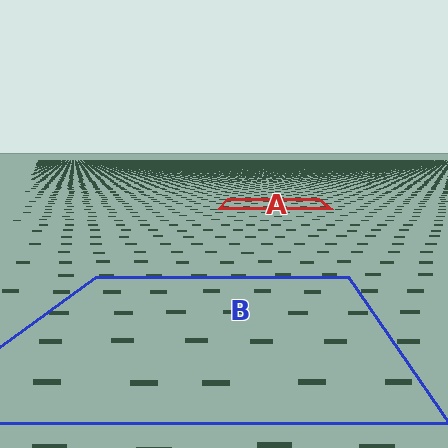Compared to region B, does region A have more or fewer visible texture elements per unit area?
Region A has more texture elements per unit area — they are packed more densely because it is farther away.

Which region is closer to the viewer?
Region B is closer. The texture elements there are larger and more spread out.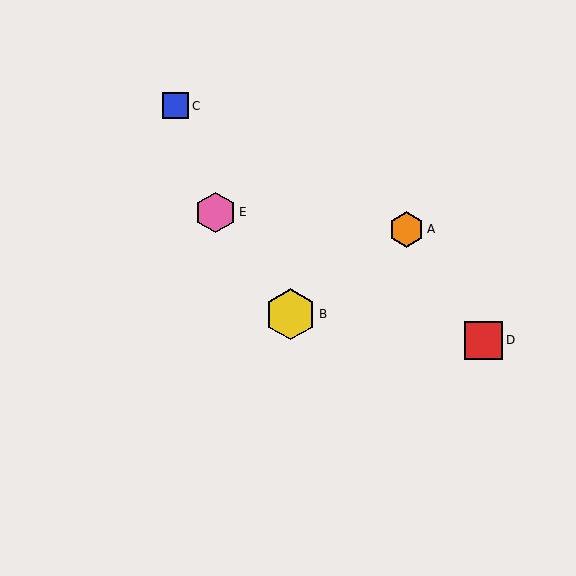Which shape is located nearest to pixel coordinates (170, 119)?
The blue square (labeled C) at (176, 106) is nearest to that location.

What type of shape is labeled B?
Shape B is a yellow hexagon.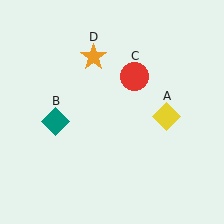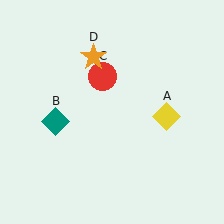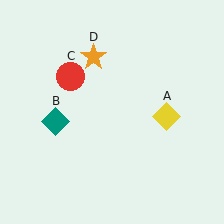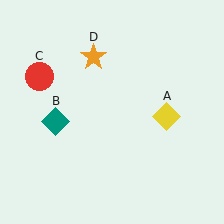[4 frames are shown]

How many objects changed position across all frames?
1 object changed position: red circle (object C).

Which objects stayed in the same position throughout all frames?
Yellow diamond (object A) and teal diamond (object B) and orange star (object D) remained stationary.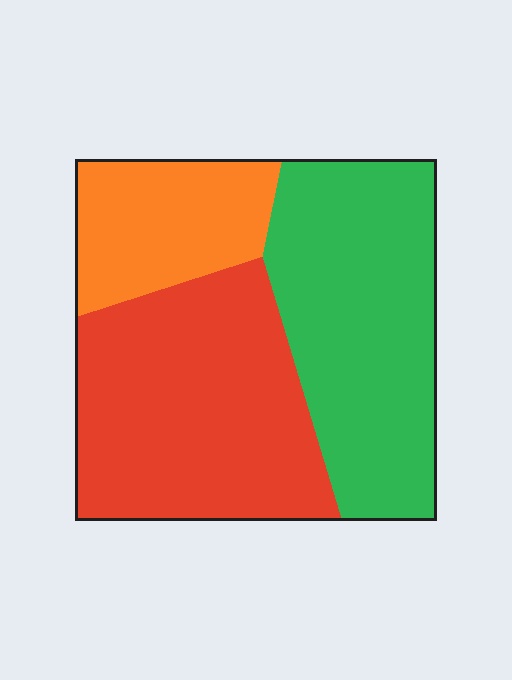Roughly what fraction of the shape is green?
Green covers around 40% of the shape.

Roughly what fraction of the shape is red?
Red takes up between a quarter and a half of the shape.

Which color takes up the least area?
Orange, at roughly 20%.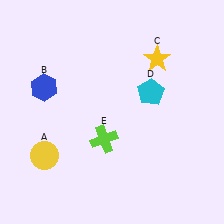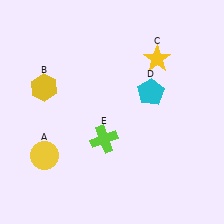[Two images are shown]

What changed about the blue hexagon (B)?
In Image 1, B is blue. In Image 2, it changed to yellow.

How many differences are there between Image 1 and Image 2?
There is 1 difference between the two images.